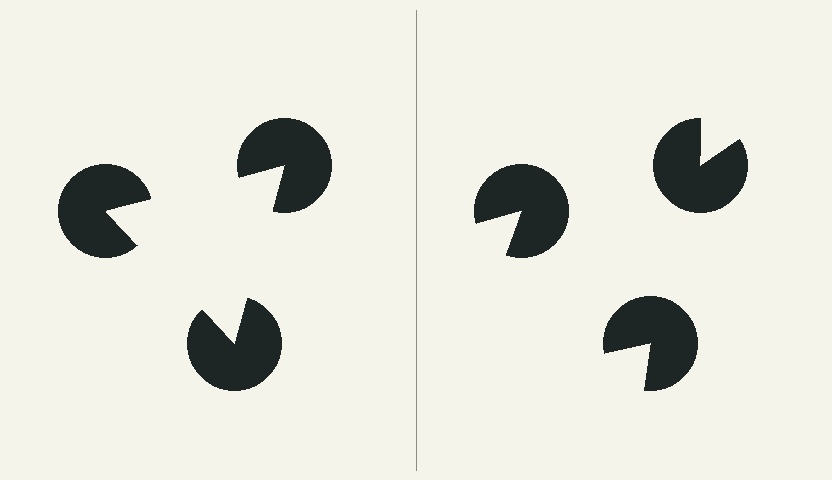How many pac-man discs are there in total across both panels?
6 — 3 on each side.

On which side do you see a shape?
An illusory triangle appears on the left side. On the right side the wedge cuts are rotated, so no coherent shape forms.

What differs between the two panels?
The pac-man discs are positioned identically on both sides; only the wedge orientations differ. On the left they align to a triangle; on the right they are misaligned.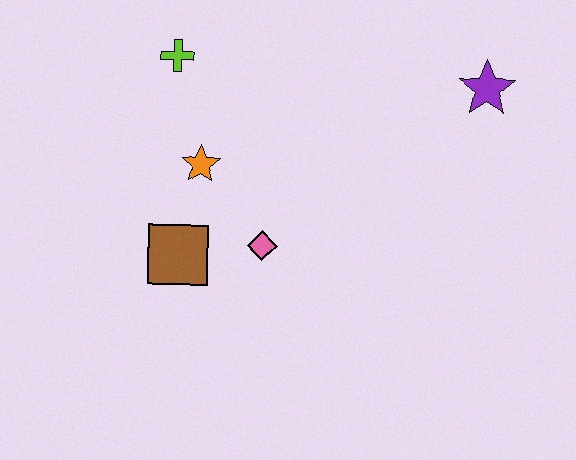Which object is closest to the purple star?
The pink diamond is closest to the purple star.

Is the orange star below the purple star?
Yes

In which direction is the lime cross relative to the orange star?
The lime cross is above the orange star.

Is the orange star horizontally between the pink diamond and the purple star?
No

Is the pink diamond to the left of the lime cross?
No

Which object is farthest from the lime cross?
The purple star is farthest from the lime cross.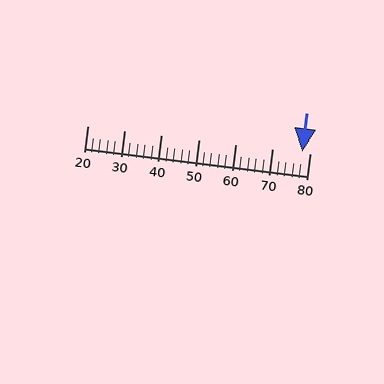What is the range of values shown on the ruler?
The ruler shows values from 20 to 80.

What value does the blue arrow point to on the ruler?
The blue arrow points to approximately 78.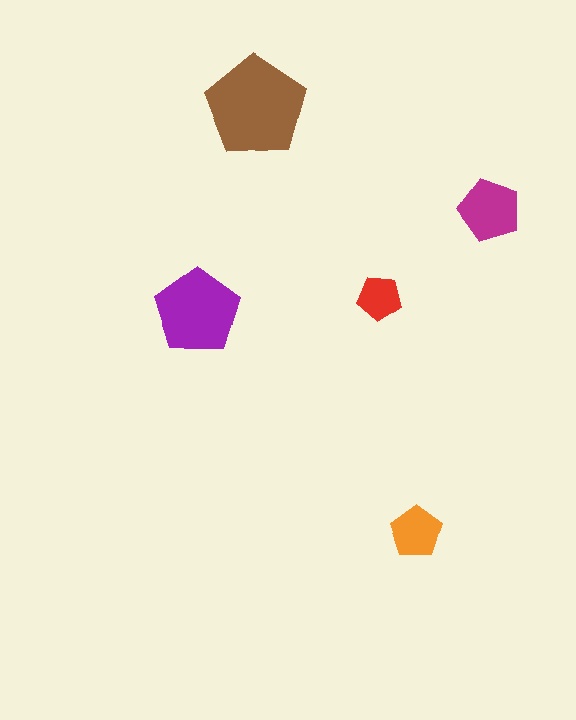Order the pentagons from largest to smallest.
the brown one, the purple one, the magenta one, the orange one, the red one.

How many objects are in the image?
There are 5 objects in the image.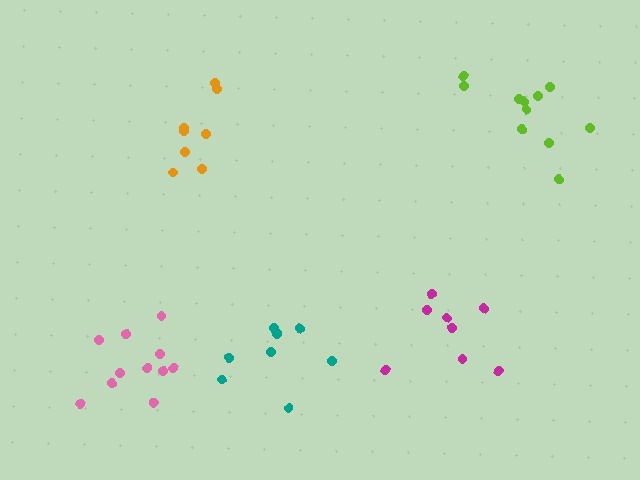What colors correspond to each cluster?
The clusters are colored: pink, lime, orange, teal, magenta.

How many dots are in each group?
Group 1: 11 dots, Group 2: 11 dots, Group 3: 8 dots, Group 4: 8 dots, Group 5: 8 dots (46 total).